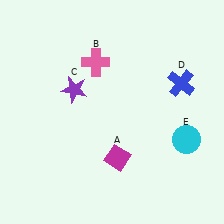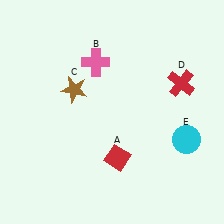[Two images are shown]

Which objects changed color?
A changed from magenta to red. C changed from purple to brown. D changed from blue to red.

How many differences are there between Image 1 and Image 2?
There are 3 differences between the two images.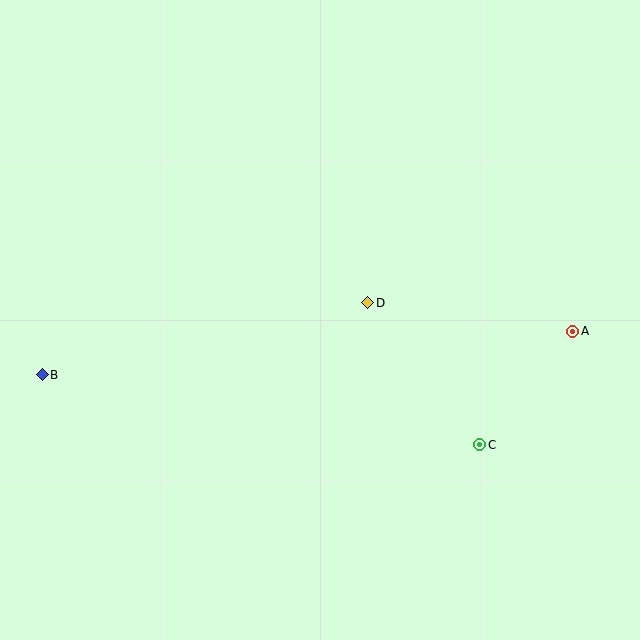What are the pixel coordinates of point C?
Point C is at (480, 445).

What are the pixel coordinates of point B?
Point B is at (42, 375).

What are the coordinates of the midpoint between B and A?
The midpoint between B and A is at (307, 353).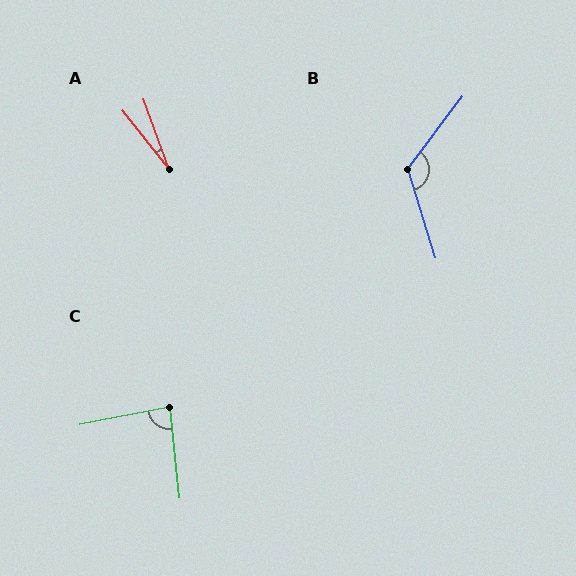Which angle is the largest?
B, at approximately 126 degrees.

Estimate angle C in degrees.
Approximately 85 degrees.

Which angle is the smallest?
A, at approximately 18 degrees.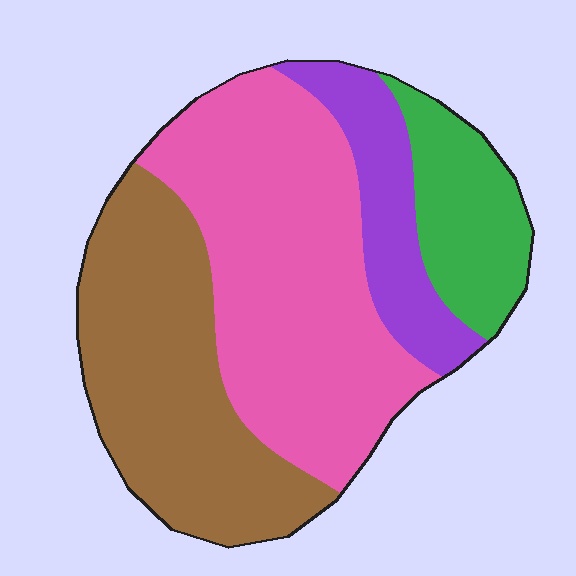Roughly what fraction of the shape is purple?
Purple takes up about one eighth (1/8) of the shape.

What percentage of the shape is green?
Green covers 13% of the shape.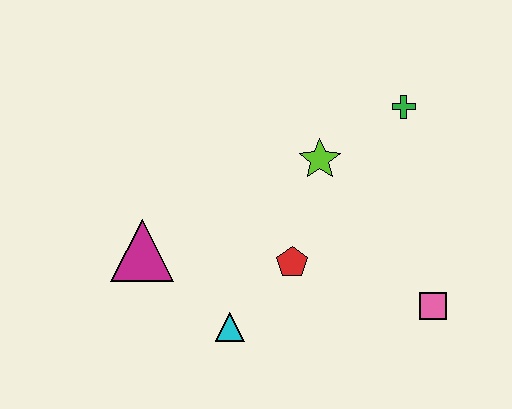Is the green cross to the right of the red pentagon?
Yes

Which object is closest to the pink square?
The red pentagon is closest to the pink square.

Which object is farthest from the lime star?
The magenta triangle is farthest from the lime star.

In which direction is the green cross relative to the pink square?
The green cross is above the pink square.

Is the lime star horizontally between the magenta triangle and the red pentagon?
No